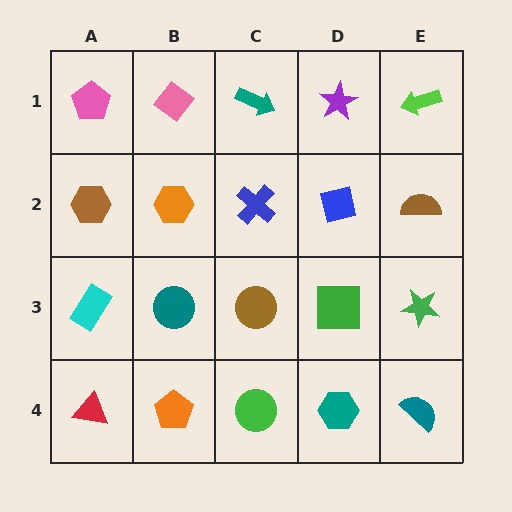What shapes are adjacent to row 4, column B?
A teal circle (row 3, column B), a red triangle (row 4, column A), a green circle (row 4, column C).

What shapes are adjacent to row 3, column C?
A blue cross (row 2, column C), a green circle (row 4, column C), a teal circle (row 3, column B), a green square (row 3, column D).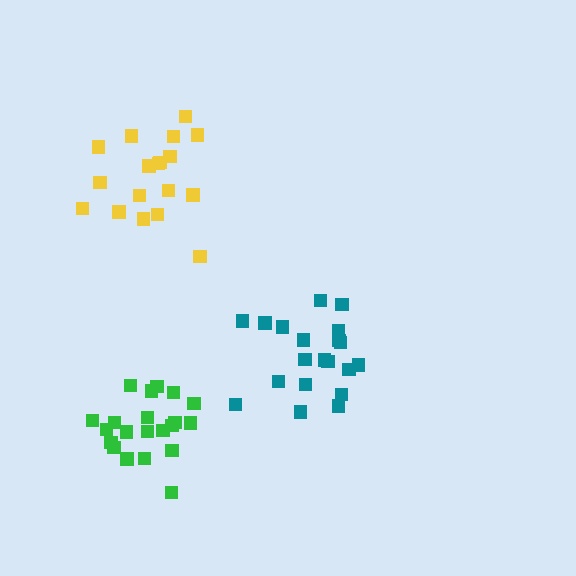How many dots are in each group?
Group 1: 18 dots, Group 2: 21 dots, Group 3: 21 dots (60 total).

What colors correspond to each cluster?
The clusters are colored: yellow, teal, green.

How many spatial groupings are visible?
There are 3 spatial groupings.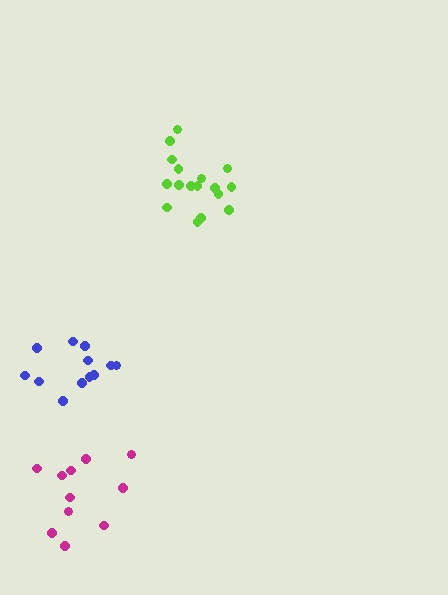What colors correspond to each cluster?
The clusters are colored: magenta, blue, lime.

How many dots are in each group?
Group 1: 11 dots, Group 2: 12 dots, Group 3: 17 dots (40 total).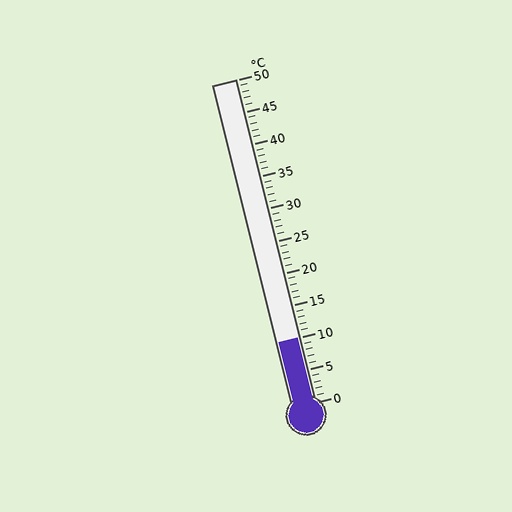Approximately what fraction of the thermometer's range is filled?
The thermometer is filled to approximately 20% of its range.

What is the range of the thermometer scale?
The thermometer scale ranges from 0°C to 50°C.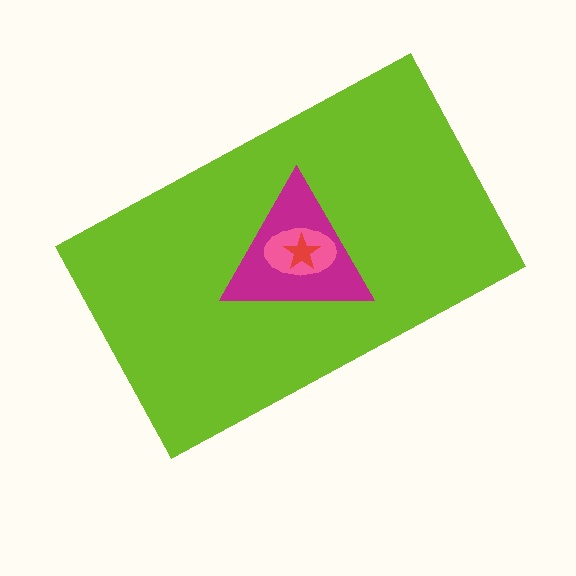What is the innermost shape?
The red star.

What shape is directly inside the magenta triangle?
The pink ellipse.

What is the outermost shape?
The lime rectangle.